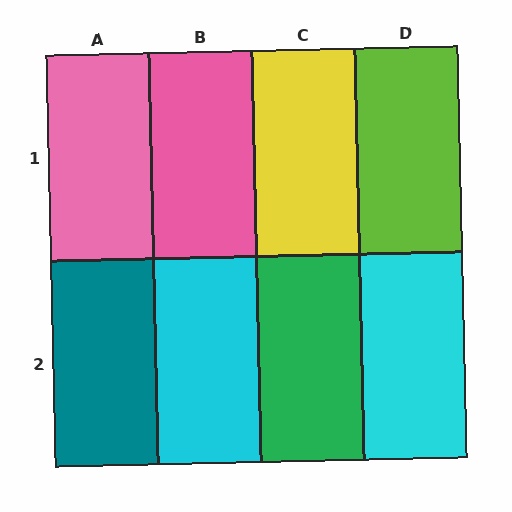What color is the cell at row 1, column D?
Lime.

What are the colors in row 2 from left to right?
Teal, cyan, green, cyan.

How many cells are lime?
1 cell is lime.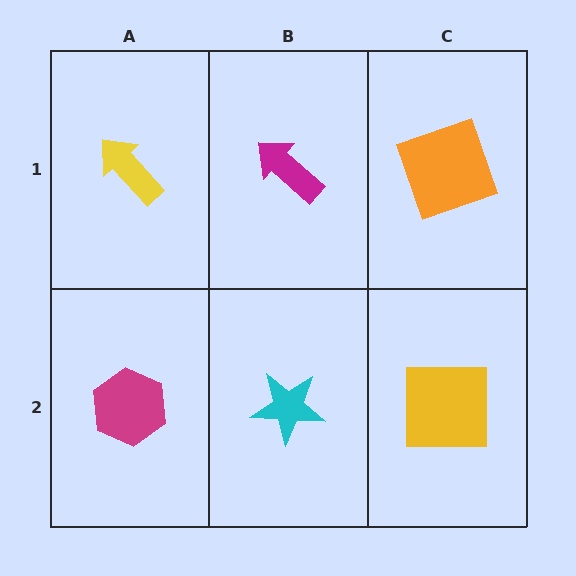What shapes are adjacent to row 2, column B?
A magenta arrow (row 1, column B), a magenta hexagon (row 2, column A), a yellow square (row 2, column C).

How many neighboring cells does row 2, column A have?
2.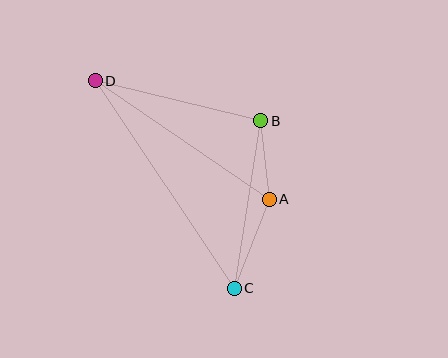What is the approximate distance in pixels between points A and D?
The distance between A and D is approximately 211 pixels.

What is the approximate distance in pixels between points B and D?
The distance between B and D is approximately 170 pixels.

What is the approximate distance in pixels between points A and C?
The distance between A and C is approximately 95 pixels.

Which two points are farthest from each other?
Points C and D are farthest from each other.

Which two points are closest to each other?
Points A and B are closest to each other.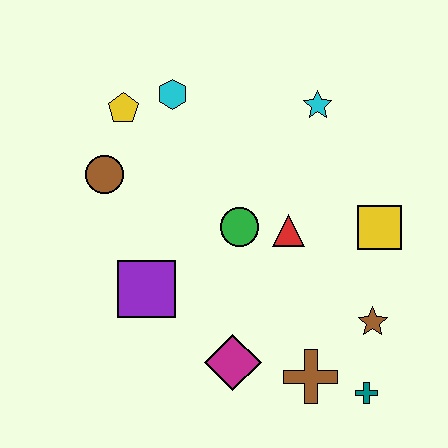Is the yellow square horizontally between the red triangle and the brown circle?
No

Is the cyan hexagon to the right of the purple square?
Yes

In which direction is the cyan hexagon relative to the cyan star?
The cyan hexagon is to the left of the cyan star.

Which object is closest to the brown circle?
The yellow pentagon is closest to the brown circle.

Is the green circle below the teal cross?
No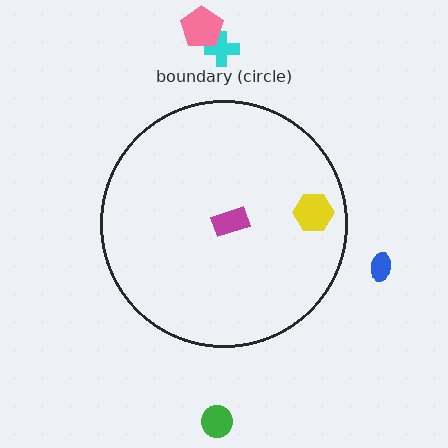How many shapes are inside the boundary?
2 inside, 4 outside.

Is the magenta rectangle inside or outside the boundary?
Inside.